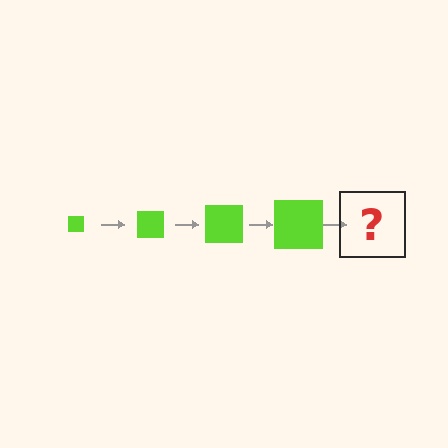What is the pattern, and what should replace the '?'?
The pattern is that the square gets progressively larger each step. The '?' should be a lime square, larger than the previous one.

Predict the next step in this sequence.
The next step is a lime square, larger than the previous one.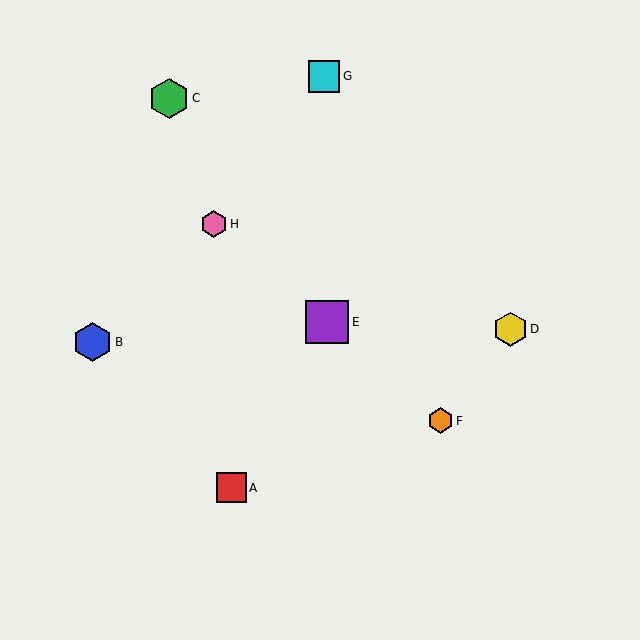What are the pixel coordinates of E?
Object E is at (327, 322).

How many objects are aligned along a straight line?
3 objects (E, F, H) are aligned along a straight line.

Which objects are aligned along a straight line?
Objects E, F, H are aligned along a straight line.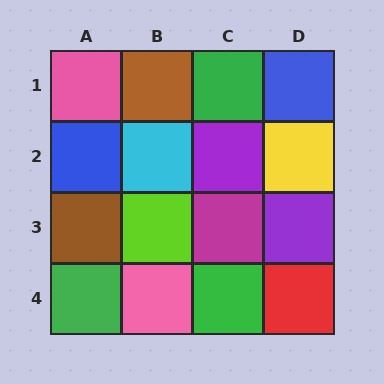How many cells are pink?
2 cells are pink.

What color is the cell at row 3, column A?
Brown.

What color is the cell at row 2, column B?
Cyan.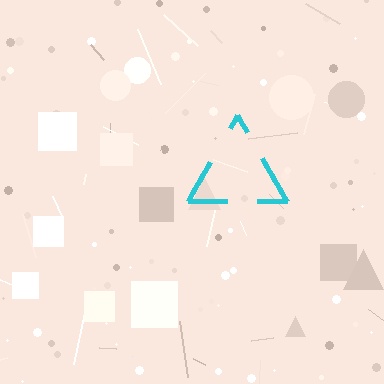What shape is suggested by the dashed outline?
The dashed outline suggests a triangle.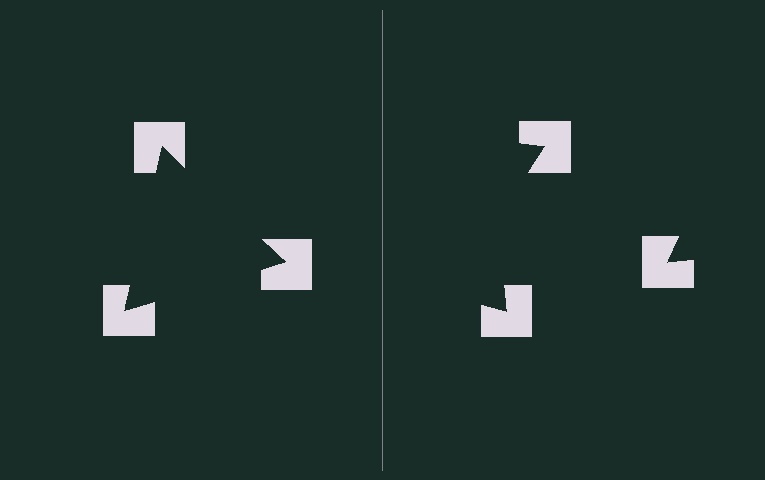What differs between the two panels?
The notched squares are positioned identically on both sides; only the wedge orientations differ. On the left they align to a triangle; on the right they are misaligned.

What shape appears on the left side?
An illusory triangle.